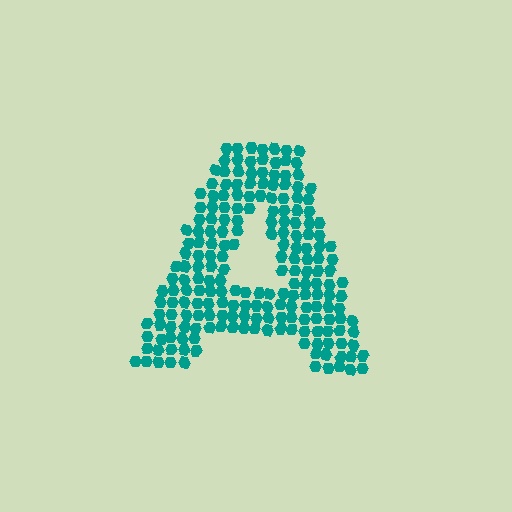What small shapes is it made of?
It is made of small hexagons.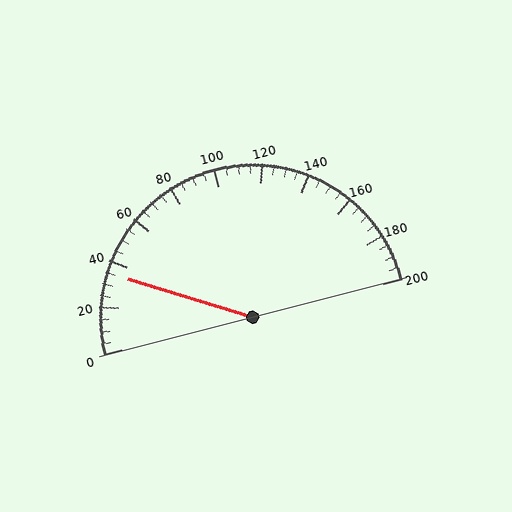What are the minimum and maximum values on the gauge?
The gauge ranges from 0 to 200.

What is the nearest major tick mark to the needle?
The nearest major tick mark is 40.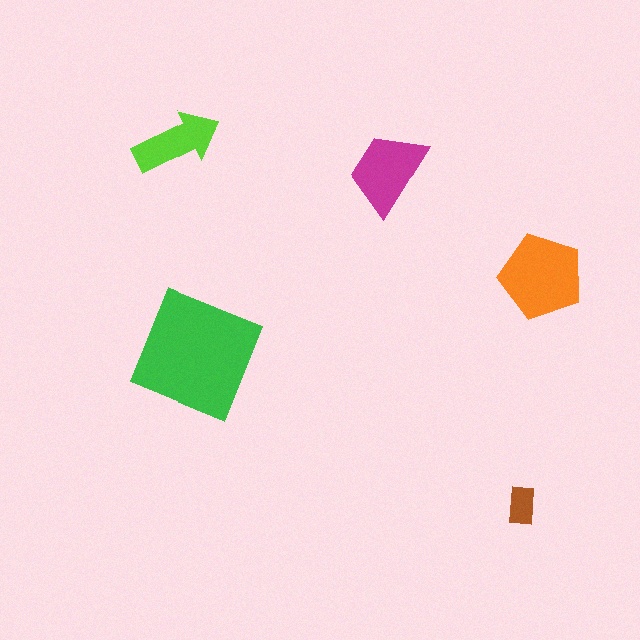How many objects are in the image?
There are 5 objects in the image.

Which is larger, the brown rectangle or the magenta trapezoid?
The magenta trapezoid.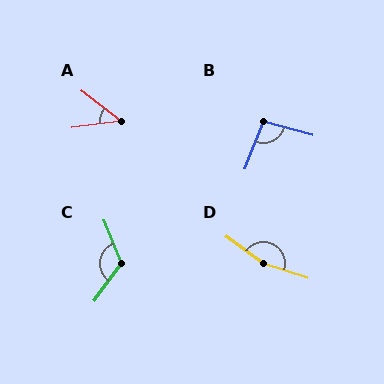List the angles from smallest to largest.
A (45°), B (96°), C (122°), D (161°).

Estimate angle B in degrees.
Approximately 96 degrees.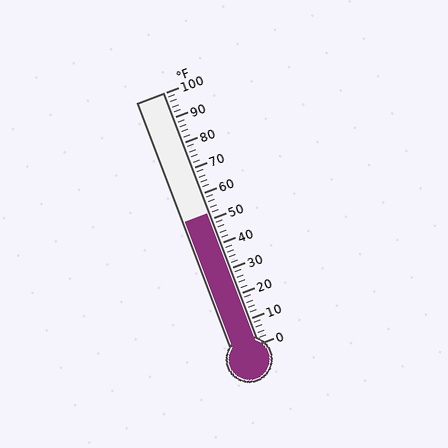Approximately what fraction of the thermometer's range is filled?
The thermometer is filled to approximately 50% of its range.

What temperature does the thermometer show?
The thermometer shows approximately 52°F.